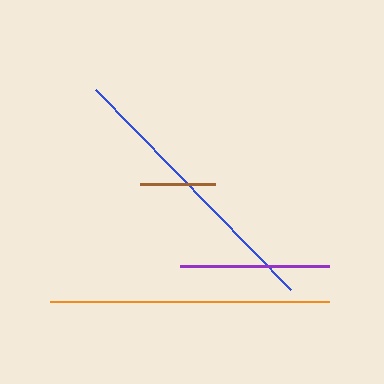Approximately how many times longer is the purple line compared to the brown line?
The purple line is approximately 2.0 times the length of the brown line.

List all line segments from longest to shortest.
From longest to shortest: blue, orange, purple, brown.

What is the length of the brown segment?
The brown segment is approximately 74 pixels long.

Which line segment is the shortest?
The brown line is the shortest at approximately 74 pixels.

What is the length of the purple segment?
The purple segment is approximately 149 pixels long.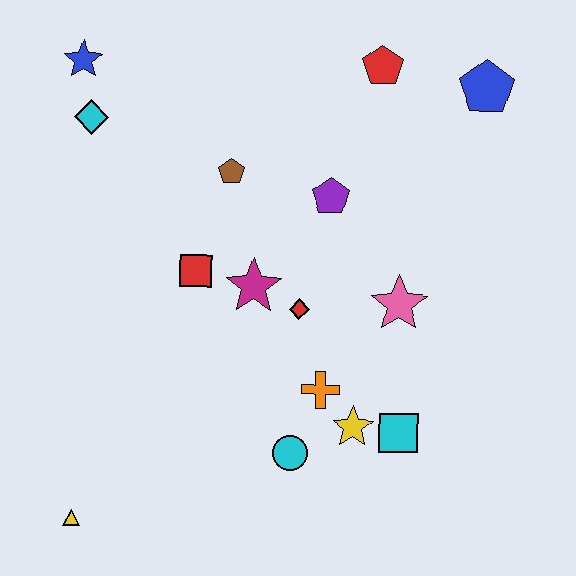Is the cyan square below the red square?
Yes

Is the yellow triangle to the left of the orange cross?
Yes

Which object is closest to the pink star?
The red diamond is closest to the pink star.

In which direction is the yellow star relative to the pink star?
The yellow star is below the pink star.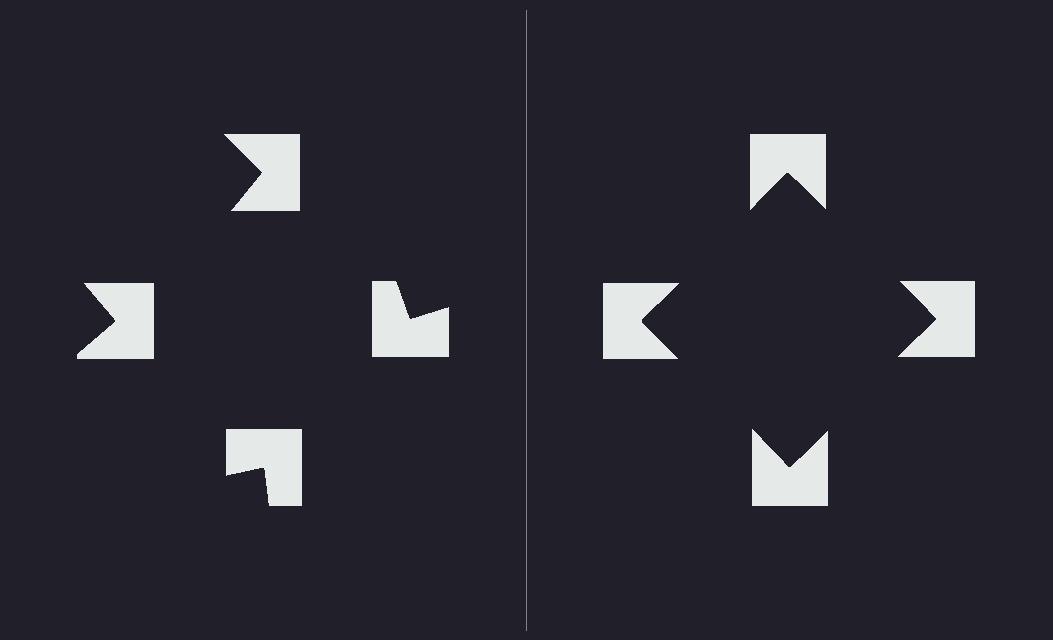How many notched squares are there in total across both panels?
8 — 4 on each side.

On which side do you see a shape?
An illusory square appears on the right side. On the left side the wedge cuts are rotated, so no coherent shape forms.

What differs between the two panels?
The notched squares are positioned identically on both sides; only the wedge orientations differ. On the right they align to a square; on the left they are misaligned.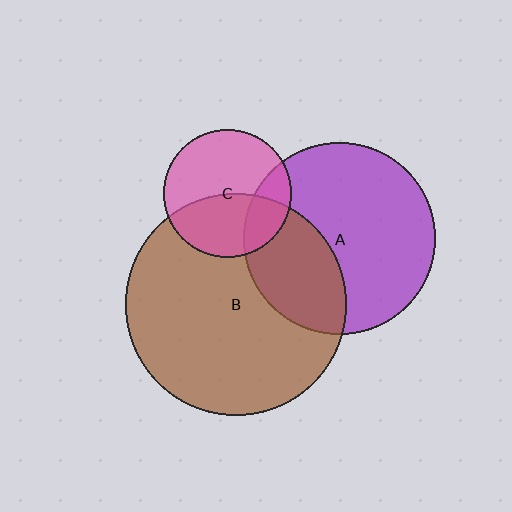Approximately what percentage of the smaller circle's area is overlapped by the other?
Approximately 20%.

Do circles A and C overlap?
Yes.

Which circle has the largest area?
Circle B (brown).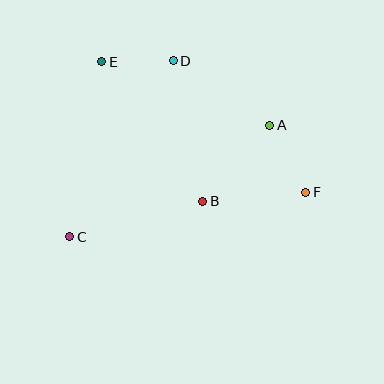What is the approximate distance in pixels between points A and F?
The distance between A and F is approximately 76 pixels.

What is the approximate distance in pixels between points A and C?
The distance between A and C is approximately 229 pixels.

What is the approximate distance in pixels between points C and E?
The distance between C and E is approximately 178 pixels.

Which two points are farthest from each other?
Points E and F are farthest from each other.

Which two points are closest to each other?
Points D and E are closest to each other.